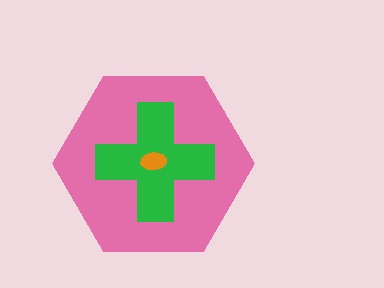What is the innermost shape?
The orange ellipse.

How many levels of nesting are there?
3.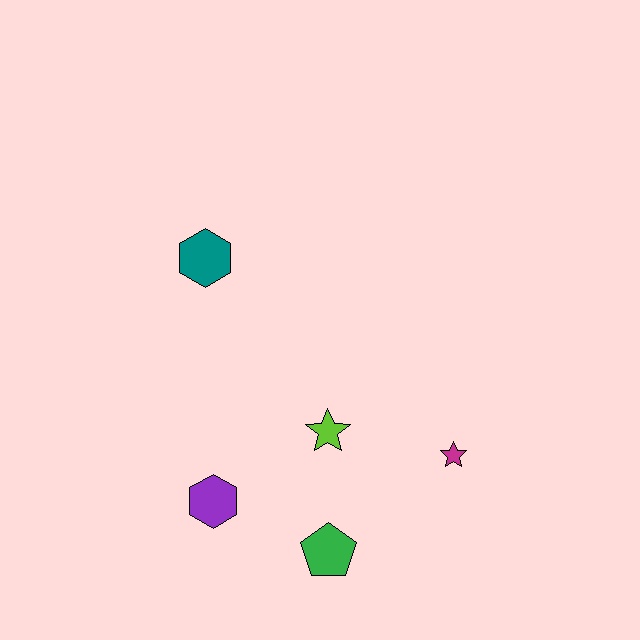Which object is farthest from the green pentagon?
The teal hexagon is farthest from the green pentagon.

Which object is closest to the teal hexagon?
The lime star is closest to the teal hexagon.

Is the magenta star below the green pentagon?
No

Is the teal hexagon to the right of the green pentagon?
No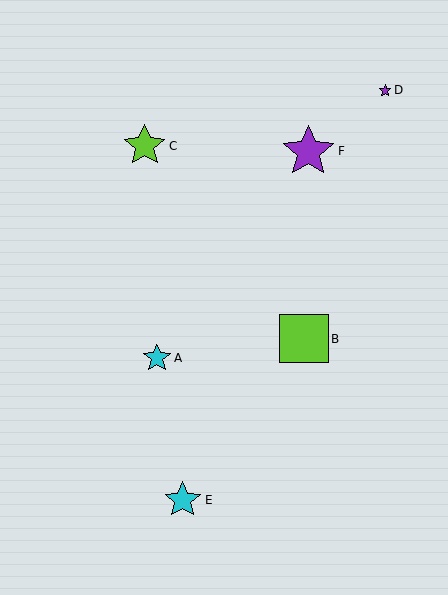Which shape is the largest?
The purple star (labeled F) is the largest.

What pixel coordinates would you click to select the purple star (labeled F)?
Click at (308, 151) to select the purple star F.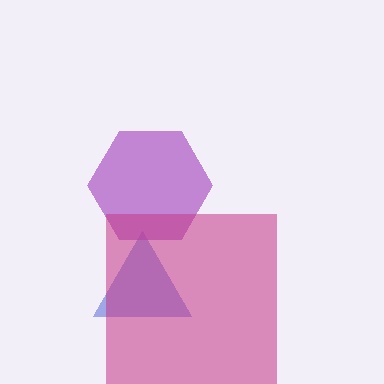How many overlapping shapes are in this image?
There are 3 overlapping shapes in the image.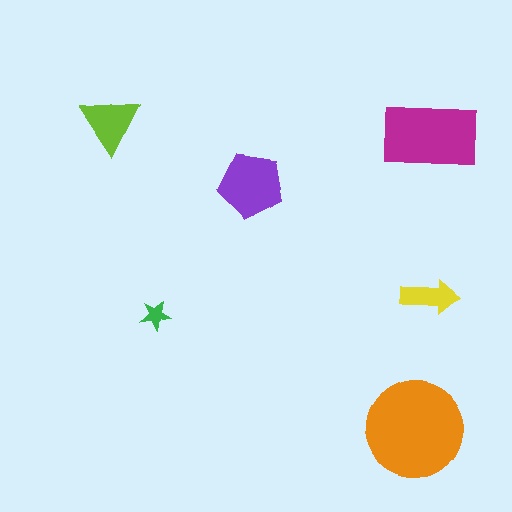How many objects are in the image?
There are 6 objects in the image.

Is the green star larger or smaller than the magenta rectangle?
Smaller.